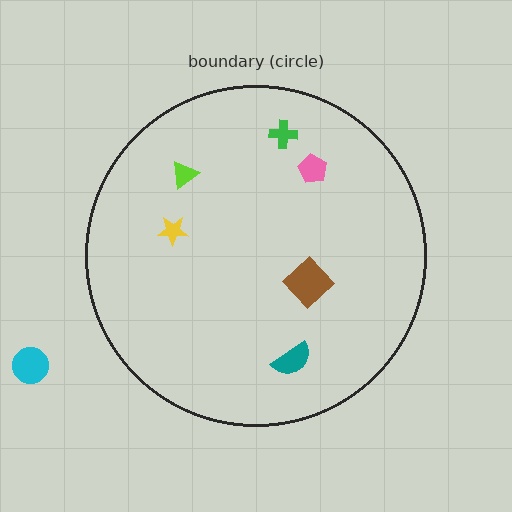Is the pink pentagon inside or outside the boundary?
Inside.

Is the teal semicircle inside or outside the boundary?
Inside.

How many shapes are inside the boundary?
6 inside, 1 outside.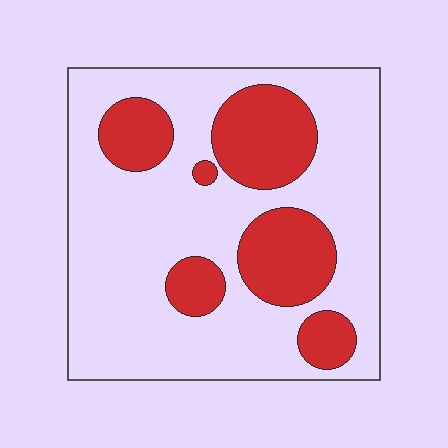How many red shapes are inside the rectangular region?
6.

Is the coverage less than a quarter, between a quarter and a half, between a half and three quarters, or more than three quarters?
Between a quarter and a half.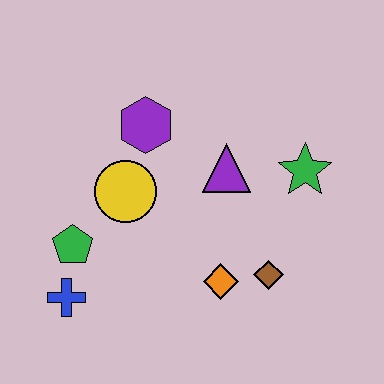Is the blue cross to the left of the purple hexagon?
Yes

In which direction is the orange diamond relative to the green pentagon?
The orange diamond is to the right of the green pentagon.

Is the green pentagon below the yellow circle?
Yes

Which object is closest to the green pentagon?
The blue cross is closest to the green pentagon.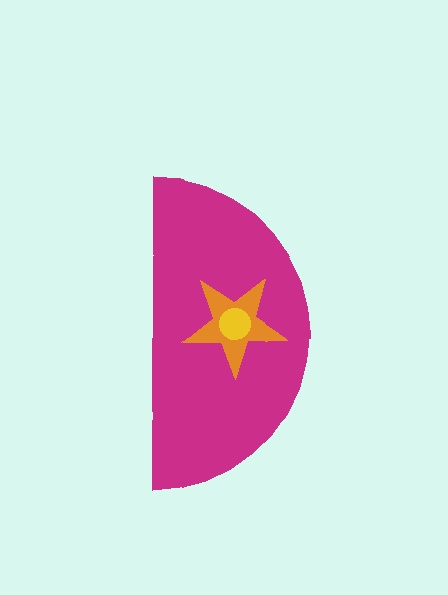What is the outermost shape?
The magenta semicircle.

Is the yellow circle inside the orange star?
Yes.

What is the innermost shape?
The yellow circle.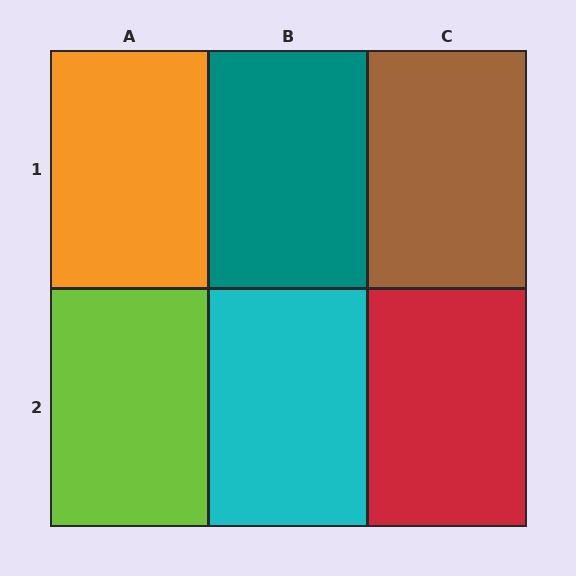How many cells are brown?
1 cell is brown.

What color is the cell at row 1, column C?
Brown.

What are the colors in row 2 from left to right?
Lime, cyan, red.